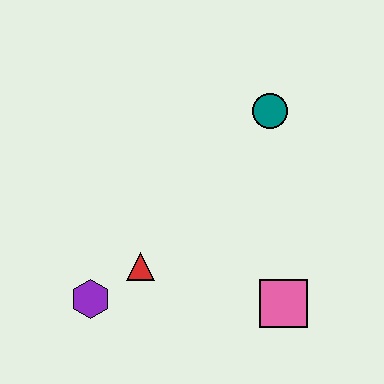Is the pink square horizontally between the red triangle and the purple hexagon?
No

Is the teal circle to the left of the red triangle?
No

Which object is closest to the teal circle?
The pink square is closest to the teal circle.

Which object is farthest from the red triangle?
The teal circle is farthest from the red triangle.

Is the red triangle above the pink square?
Yes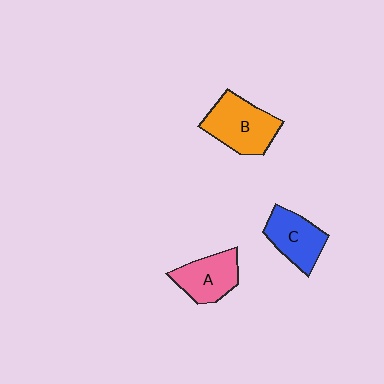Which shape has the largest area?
Shape B (orange).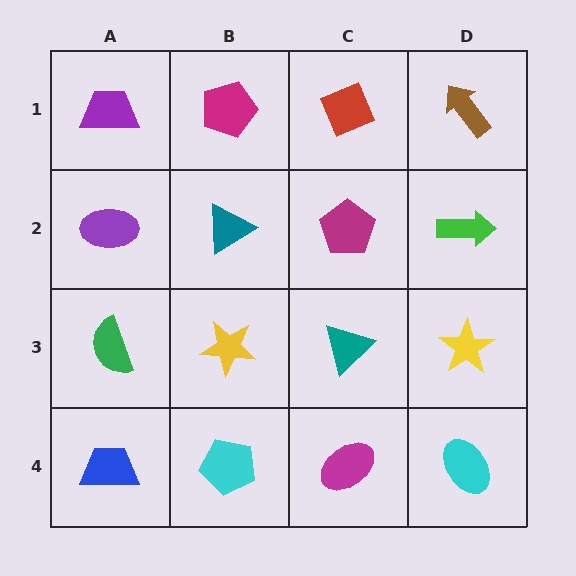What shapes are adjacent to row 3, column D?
A green arrow (row 2, column D), a cyan ellipse (row 4, column D), a teal triangle (row 3, column C).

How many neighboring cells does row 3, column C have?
4.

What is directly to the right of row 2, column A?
A teal triangle.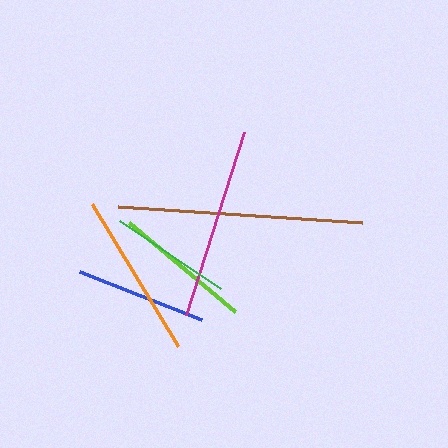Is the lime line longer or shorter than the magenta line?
The magenta line is longer than the lime line.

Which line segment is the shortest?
The green line is the shortest at approximately 121 pixels.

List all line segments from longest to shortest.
From longest to shortest: brown, magenta, orange, lime, blue, green.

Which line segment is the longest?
The brown line is the longest at approximately 245 pixels.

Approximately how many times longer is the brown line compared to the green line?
The brown line is approximately 2.0 times the length of the green line.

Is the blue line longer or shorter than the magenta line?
The magenta line is longer than the blue line.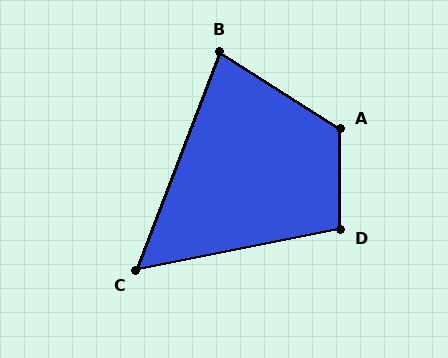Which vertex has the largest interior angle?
A, at approximately 122 degrees.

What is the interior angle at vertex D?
Approximately 101 degrees (obtuse).